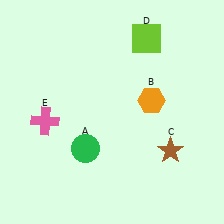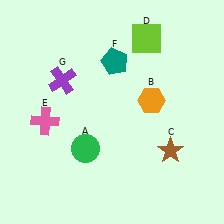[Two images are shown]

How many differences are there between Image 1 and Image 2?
There are 2 differences between the two images.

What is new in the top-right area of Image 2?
A teal pentagon (F) was added in the top-right area of Image 2.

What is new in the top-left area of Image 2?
A purple cross (G) was added in the top-left area of Image 2.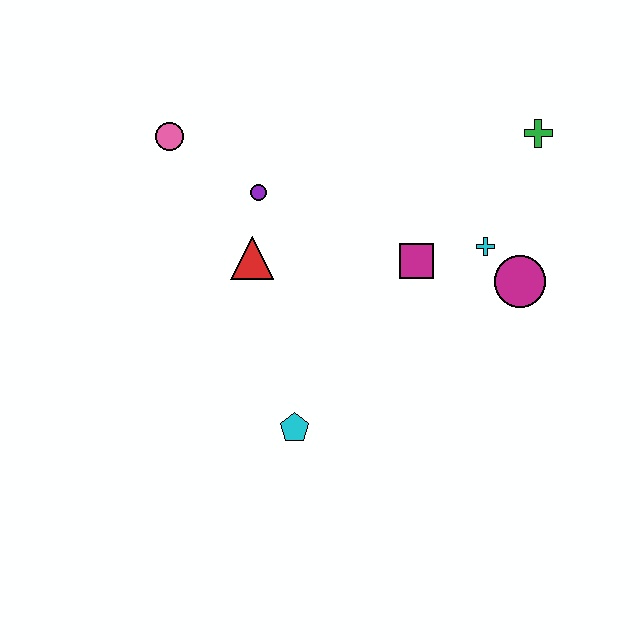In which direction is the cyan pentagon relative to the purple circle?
The cyan pentagon is below the purple circle.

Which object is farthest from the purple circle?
The green cross is farthest from the purple circle.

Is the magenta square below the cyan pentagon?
No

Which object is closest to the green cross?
The cyan cross is closest to the green cross.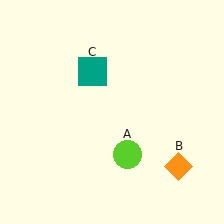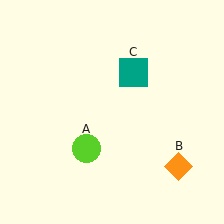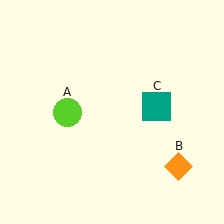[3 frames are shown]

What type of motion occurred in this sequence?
The lime circle (object A), teal square (object C) rotated clockwise around the center of the scene.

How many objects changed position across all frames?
2 objects changed position: lime circle (object A), teal square (object C).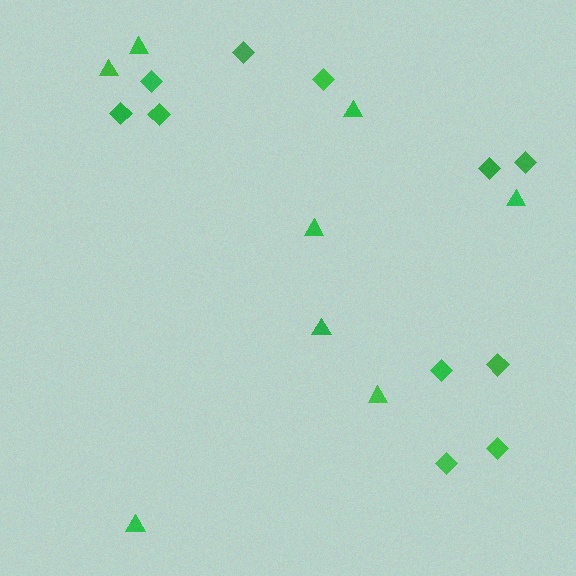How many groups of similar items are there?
There are 2 groups: one group of triangles (8) and one group of diamonds (11).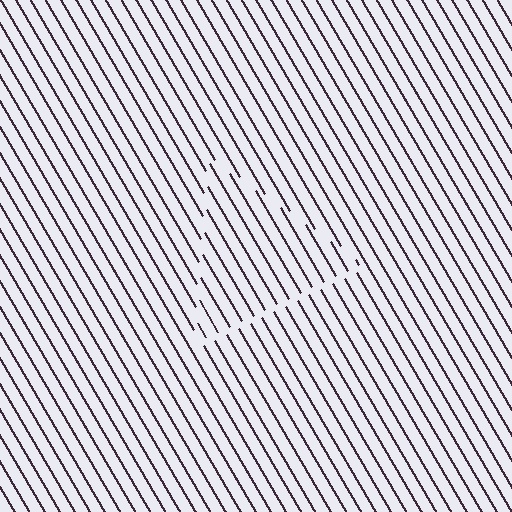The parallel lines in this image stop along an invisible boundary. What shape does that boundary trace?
An illusory triangle. The interior of the shape contains the same grating, shifted by half a period — the contour is defined by the phase discontinuity where line-ends from the inner and outer gratings abut.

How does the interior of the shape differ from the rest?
The interior of the shape contains the same grating, shifted by half a period — the contour is defined by the phase discontinuity where line-ends from the inner and outer gratings abut.